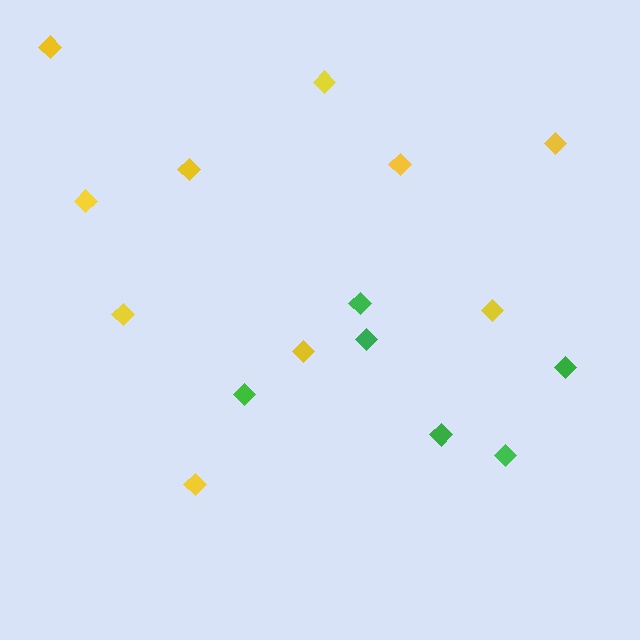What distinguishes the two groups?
There are 2 groups: one group of yellow diamonds (10) and one group of green diamonds (6).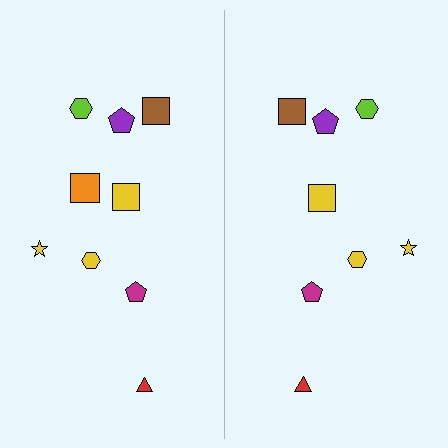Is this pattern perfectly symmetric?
No, the pattern is not perfectly symmetric. A orange square is missing from the right side.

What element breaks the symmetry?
A orange square is missing from the right side.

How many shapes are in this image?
There are 17 shapes in this image.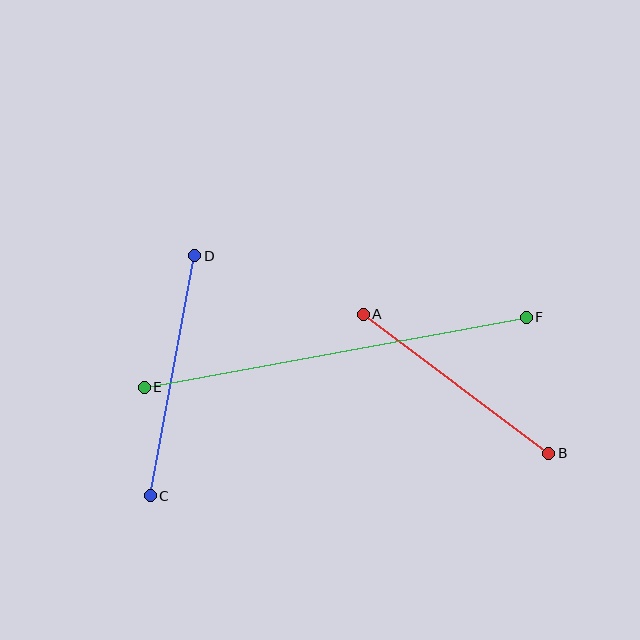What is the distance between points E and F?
The distance is approximately 389 pixels.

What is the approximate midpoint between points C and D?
The midpoint is at approximately (173, 376) pixels.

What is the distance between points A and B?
The distance is approximately 232 pixels.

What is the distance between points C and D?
The distance is approximately 244 pixels.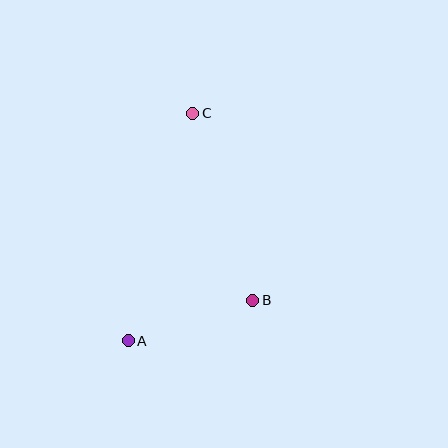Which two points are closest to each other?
Points A and B are closest to each other.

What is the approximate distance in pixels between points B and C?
The distance between B and C is approximately 197 pixels.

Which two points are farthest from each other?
Points A and C are farthest from each other.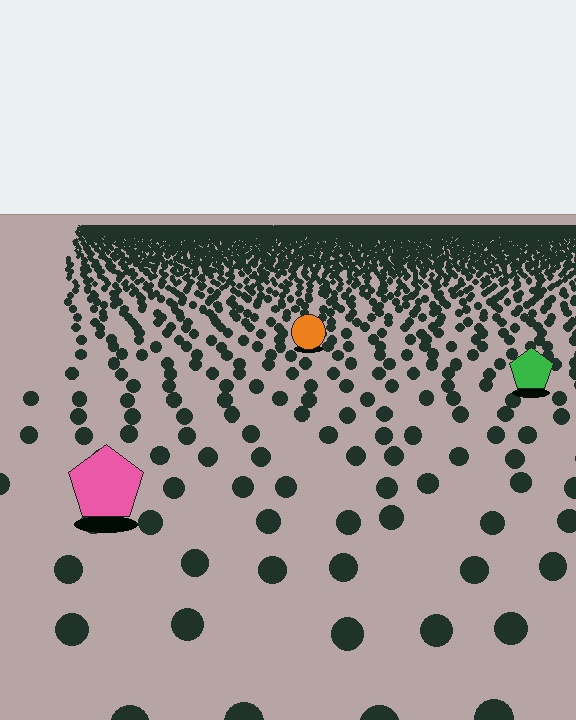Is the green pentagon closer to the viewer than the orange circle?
Yes. The green pentagon is closer — you can tell from the texture gradient: the ground texture is coarser near it.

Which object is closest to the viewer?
The pink pentagon is closest. The texture marks near it are larger and more spread out.